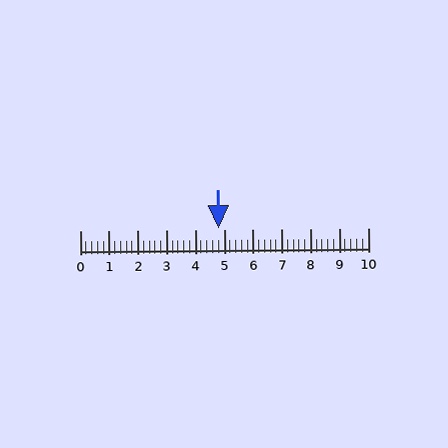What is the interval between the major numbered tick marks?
The major tick marks are spaced 1 units apart.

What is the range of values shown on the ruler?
The ruler shows values from 0 to 10.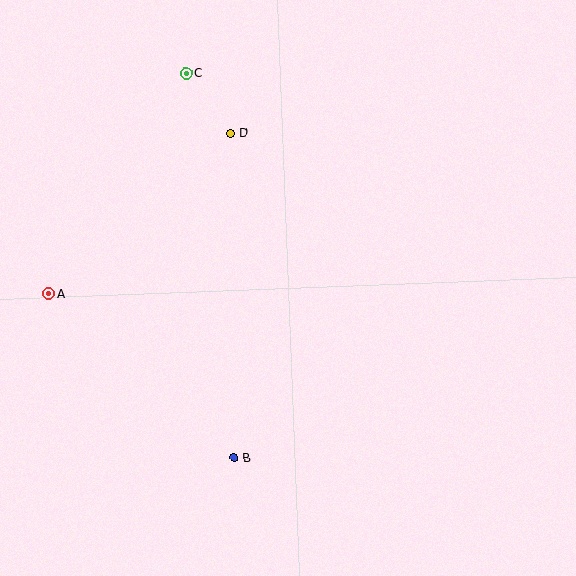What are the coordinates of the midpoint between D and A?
The midpoint between D and A is at (140, 214).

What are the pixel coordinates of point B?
Point B is at (234, 458).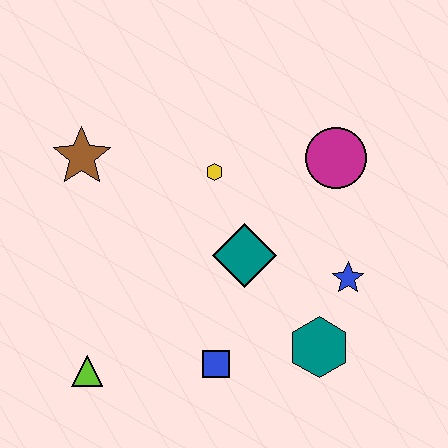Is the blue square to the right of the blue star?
No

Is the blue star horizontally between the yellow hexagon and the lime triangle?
No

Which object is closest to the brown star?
The yellow hexagon is closest to the brown star.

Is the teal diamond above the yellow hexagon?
No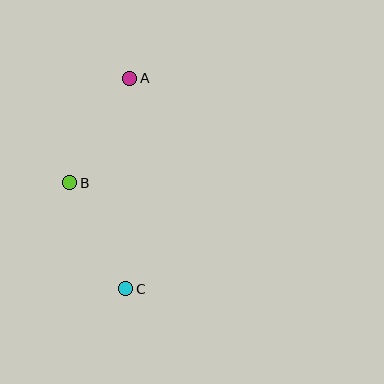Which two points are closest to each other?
Points B and C are closest to each other.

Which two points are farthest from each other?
Points A and C are farthest from each other.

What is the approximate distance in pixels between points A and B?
The distance between A and B is approximately 121 pixels.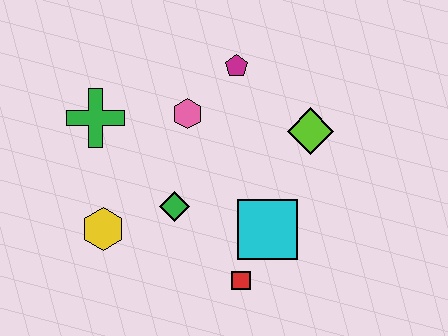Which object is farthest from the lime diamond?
The yellow hexagon is farthest from the lime diamond.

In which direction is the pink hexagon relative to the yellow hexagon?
The pink hexagon is above the yellow hexagon.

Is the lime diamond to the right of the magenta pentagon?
Yes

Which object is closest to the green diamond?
The yellow hexagon is closest to the green diamond.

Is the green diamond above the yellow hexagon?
Yes